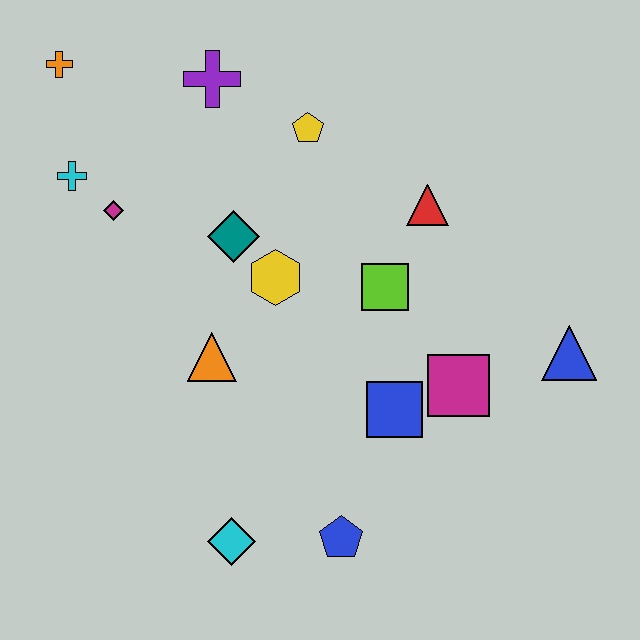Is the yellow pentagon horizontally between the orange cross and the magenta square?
Yes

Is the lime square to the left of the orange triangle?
No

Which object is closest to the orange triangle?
The yellow hexagon is closest to the orange triangle.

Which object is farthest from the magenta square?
The orange cross is farthest from the magenta square.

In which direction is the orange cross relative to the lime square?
The orange cross is to the left of the lime square.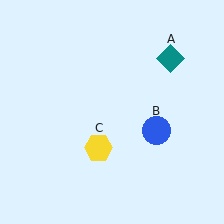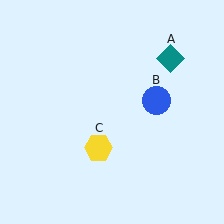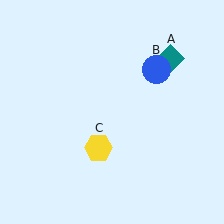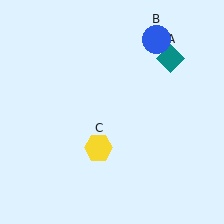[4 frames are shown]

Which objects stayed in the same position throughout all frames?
Teal diamond (object A) and yellow hexagon (object C) remained stationary.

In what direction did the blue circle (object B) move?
The blue circle (object B) moved up.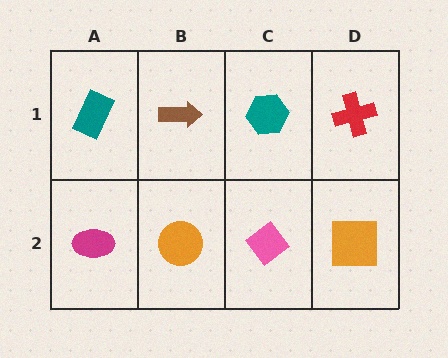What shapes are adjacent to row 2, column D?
A red cross (row 1, column D), a pink diamond (row 2, column C).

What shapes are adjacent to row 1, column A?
A magenta ellipse (row 2, column A), a brown arrow (row 1, column B).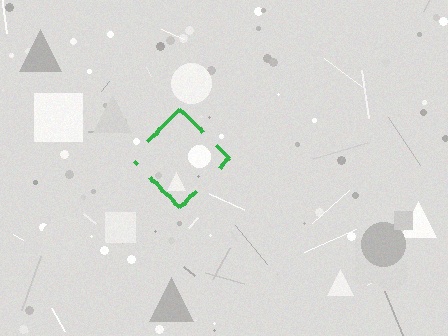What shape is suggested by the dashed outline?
The dashed outline suggests a diamond.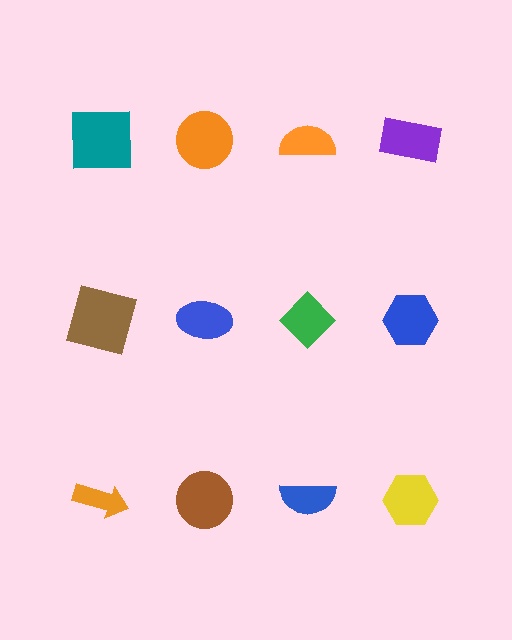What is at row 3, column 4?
A yellow hexagon.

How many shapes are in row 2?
4 shapes.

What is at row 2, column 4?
A blue hexagon.